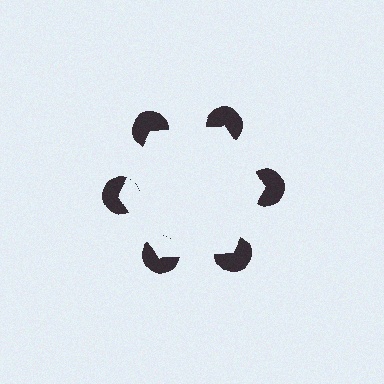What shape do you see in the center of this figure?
An illusory hexagon — its edges are inferred from the aligned wedge cuts in the pac-man discs, not physically drawn.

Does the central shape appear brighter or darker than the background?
It typically appears slightly brighter than the background, even though no actual brightness change is drawn.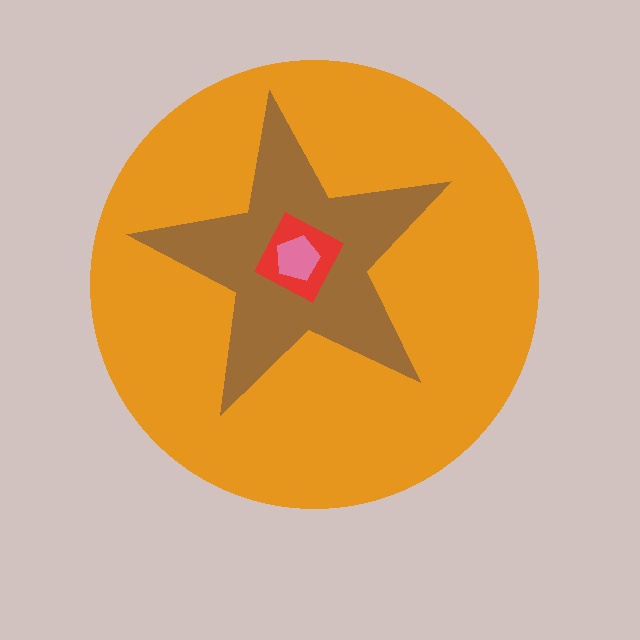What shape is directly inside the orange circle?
The brown star.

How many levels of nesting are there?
4.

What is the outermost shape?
The orange circle.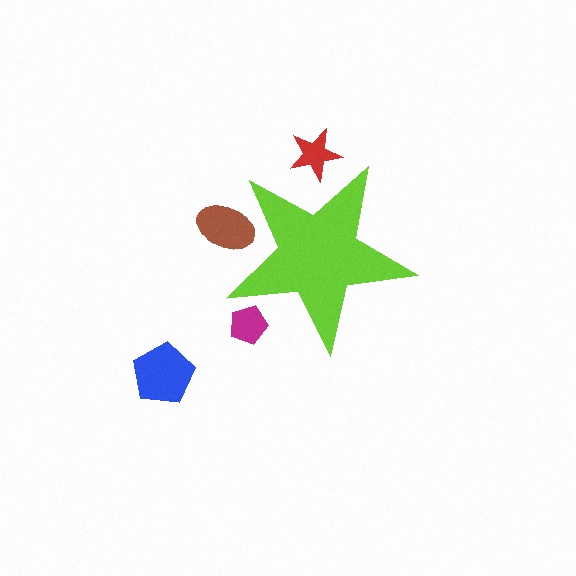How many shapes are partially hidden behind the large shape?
3 shapes are partially hidden.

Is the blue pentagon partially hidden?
No, the blue pentagon is fully visible.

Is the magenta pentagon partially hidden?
Yes, the magenta pentagon is partially hidden behind the lime star.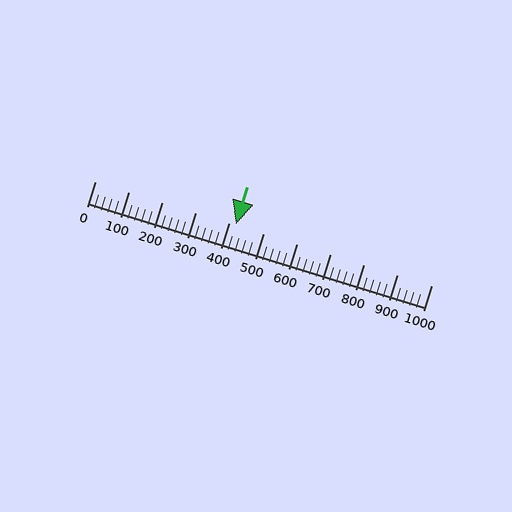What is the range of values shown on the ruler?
The ruler shows values from 0 to 1000.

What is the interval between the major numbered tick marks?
The major tick marks are spaced 100 units apart.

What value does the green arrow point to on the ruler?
The green arrow points to approximately 420.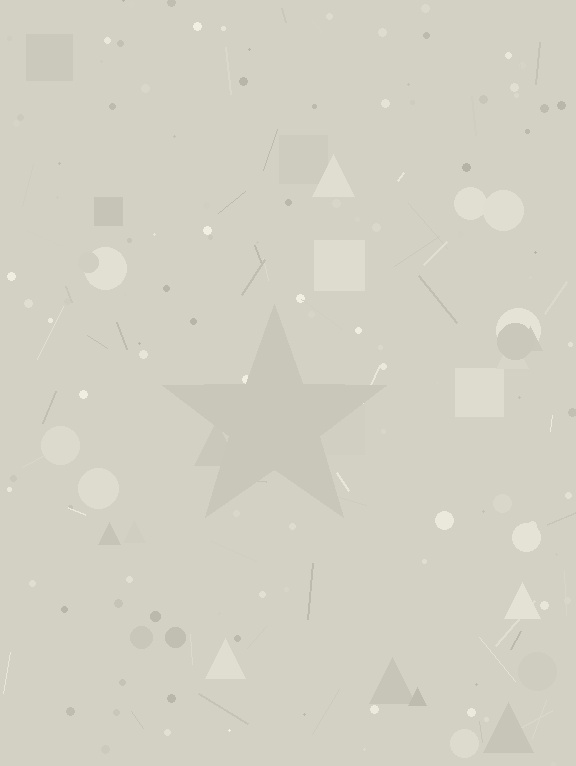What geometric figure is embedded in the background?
A star is embedded in the background.